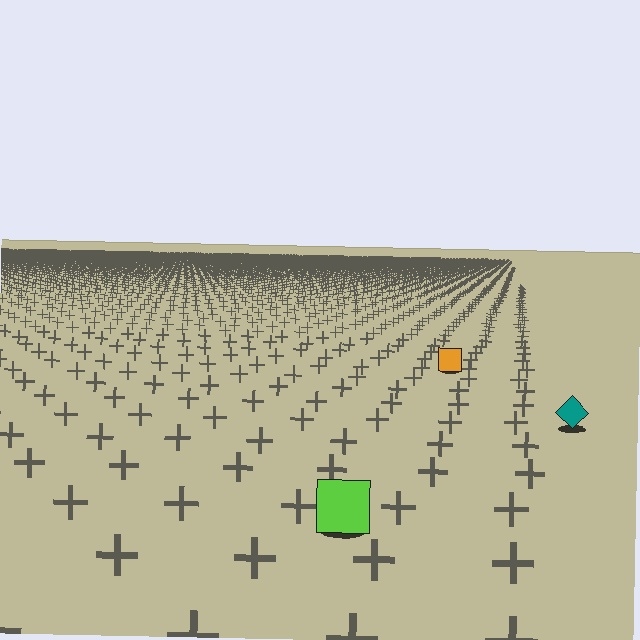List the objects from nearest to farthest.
From nearest to farthest: the lime square, the teal diamond, the orange square.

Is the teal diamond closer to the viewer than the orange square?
Yes. The teal diamond is closer — you can tell from the texture gradient: the ground texture is coarser near it.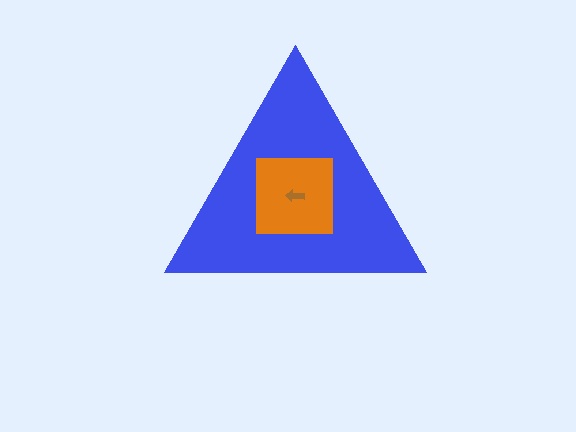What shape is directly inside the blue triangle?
The orange square.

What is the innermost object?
The brown arrow.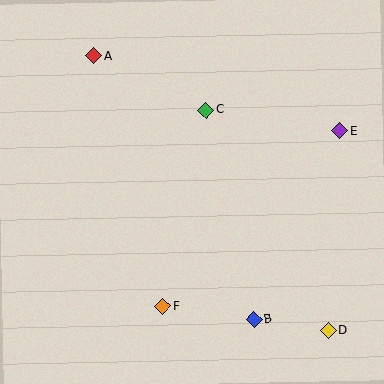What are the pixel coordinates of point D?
Point D is at (328, 331).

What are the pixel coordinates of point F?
Point F is at (163, 307).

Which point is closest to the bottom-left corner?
Point F is closest to the bottom-left corner.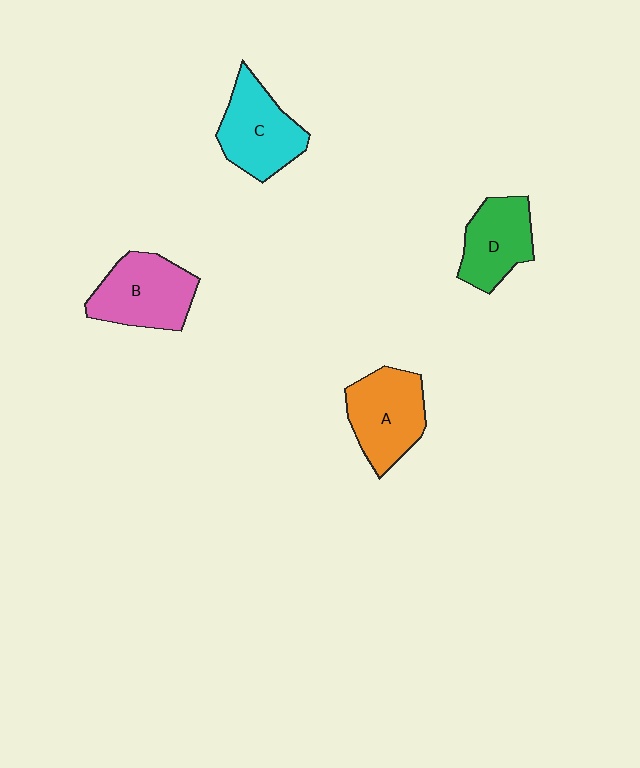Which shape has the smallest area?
Shape D (green).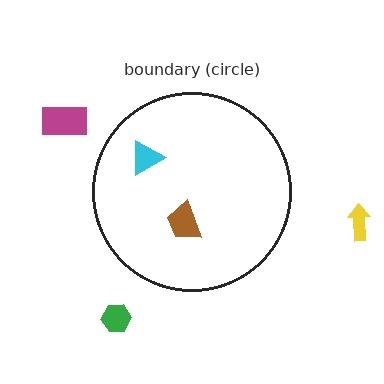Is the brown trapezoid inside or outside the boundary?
Inside.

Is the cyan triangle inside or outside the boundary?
Inside.